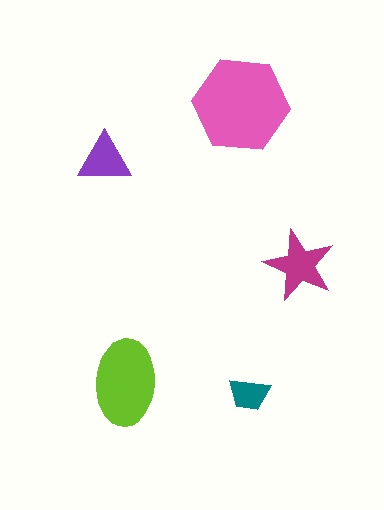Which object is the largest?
The pink hexagon.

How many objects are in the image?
There are 5 objects in the image.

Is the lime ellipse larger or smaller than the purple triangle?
Larger.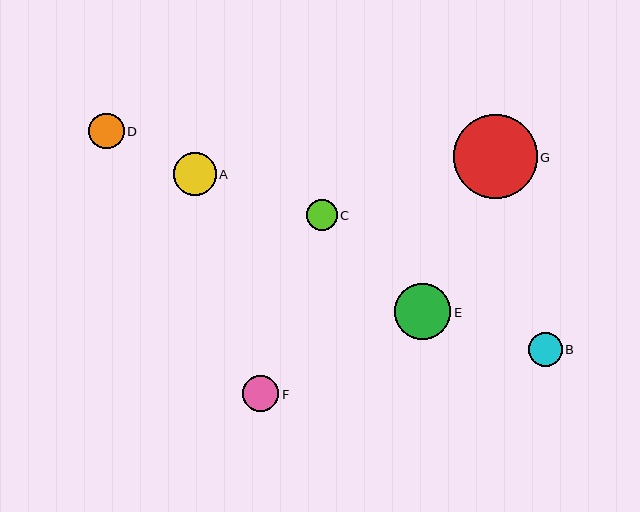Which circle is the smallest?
Circle C is the smallest with a size of approximately 31 pixels.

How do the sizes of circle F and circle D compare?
Circle F and circle D are approximately the same size.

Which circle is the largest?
Circle G is the largest with a size of approximately 84 pixels.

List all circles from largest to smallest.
From largest to smallest: G, E, A, F, D, B, C.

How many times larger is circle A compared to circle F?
Circle A is approximately 1.2 times the size of circle F.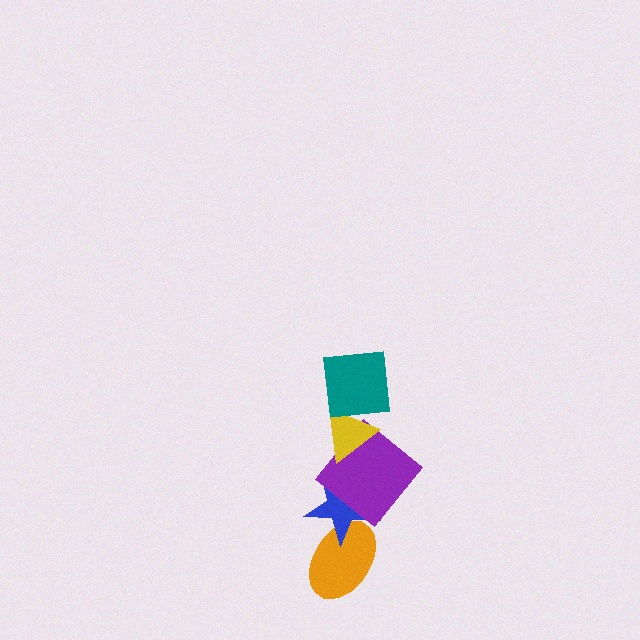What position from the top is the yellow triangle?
The yellow triangle is 2nd from the top.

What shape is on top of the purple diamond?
The yellow triangle is on top of the purple diamond.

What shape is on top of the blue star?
The purple diamond is on top of the blue star.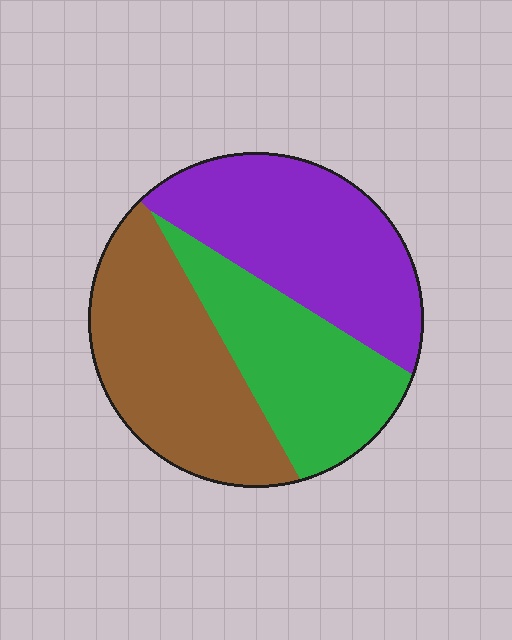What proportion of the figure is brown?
Brown covers around 35% of the figure.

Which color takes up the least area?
Green, at roughly 30%.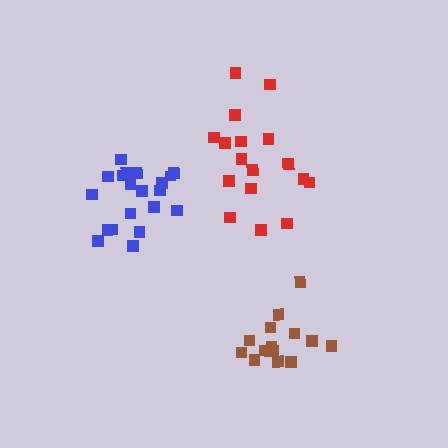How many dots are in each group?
Group 1: 15 dots, Group 2: 20 dots, Group 3: 17 dots (52 total).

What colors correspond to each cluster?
The clusters are colored: brown, blue, red.